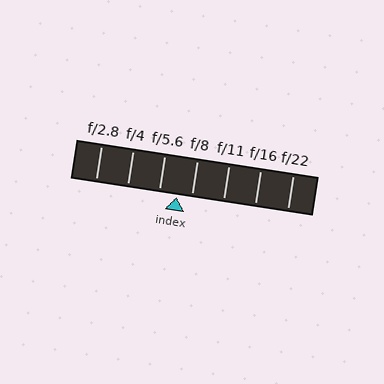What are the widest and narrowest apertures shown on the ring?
The widest aperture shown is f/2.8 and the narrowest is f/22.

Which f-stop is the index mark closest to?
The index mark is closest to f/8.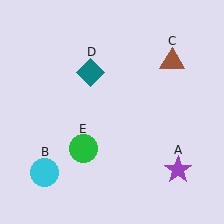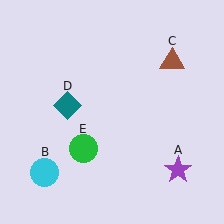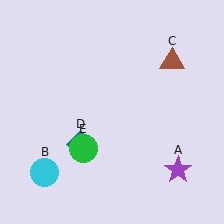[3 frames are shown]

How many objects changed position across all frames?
1 object changed position: teal diamond (object D).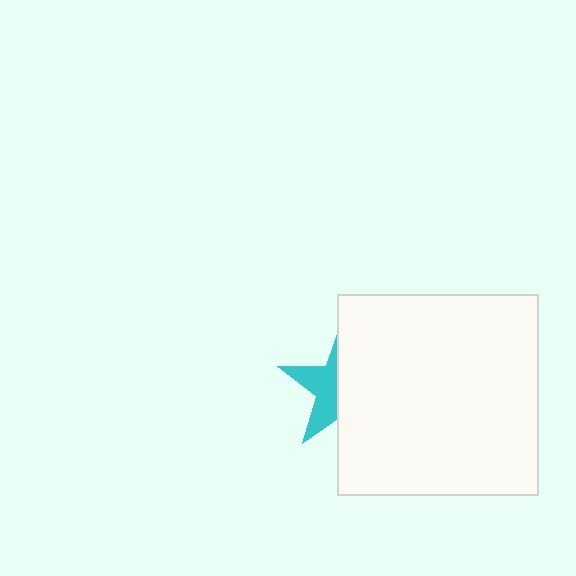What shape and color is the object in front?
The object in front is a white square.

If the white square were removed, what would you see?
You would see the complete cyan star.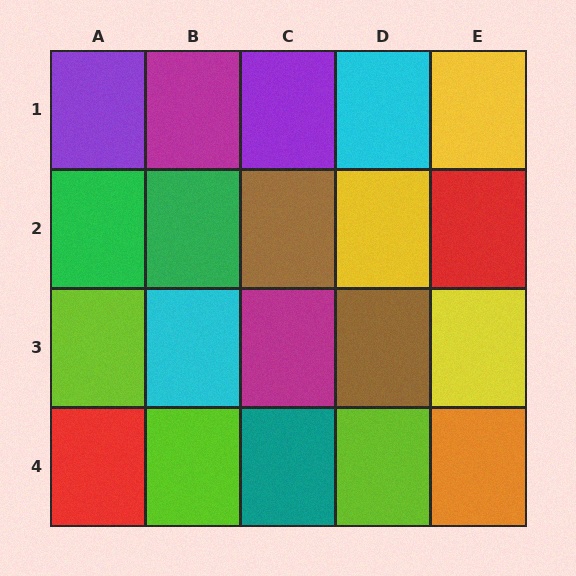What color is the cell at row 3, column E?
Yellow.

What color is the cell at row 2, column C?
Brown.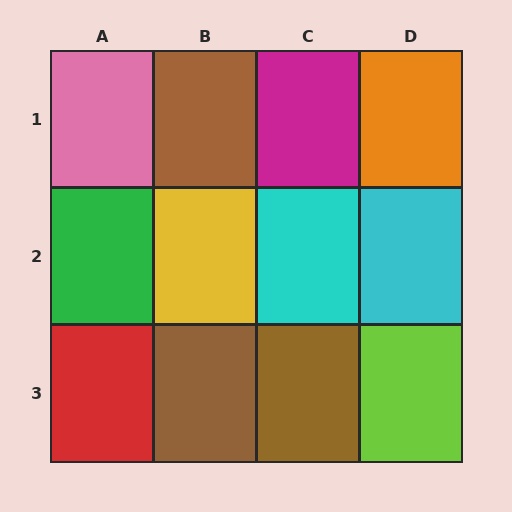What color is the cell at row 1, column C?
Magenta.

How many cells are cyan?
2 cells are cyan.